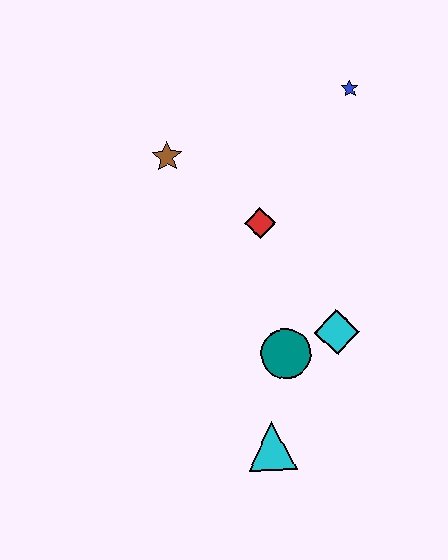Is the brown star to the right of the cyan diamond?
No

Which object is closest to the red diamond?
The brown star is closest to the red diamond.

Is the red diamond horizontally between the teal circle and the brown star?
Yes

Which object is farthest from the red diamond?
The cyan triangle is farthest from the red diamond.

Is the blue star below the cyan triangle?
No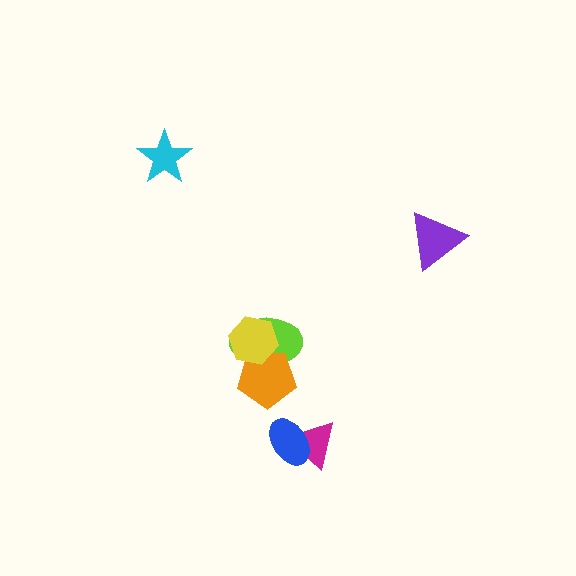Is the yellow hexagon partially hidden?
No, no other shape covers it.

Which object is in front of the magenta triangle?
The blue ellipse is in front of the magenta triangle.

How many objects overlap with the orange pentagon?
2 objects overlap with the orange pentagon.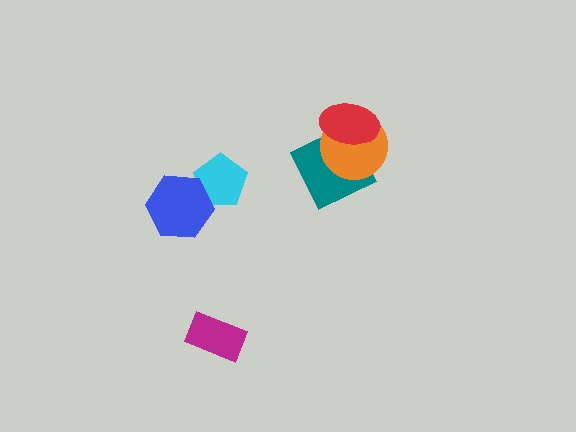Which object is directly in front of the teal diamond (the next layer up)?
The orange circle is directly in front of the teal diamond.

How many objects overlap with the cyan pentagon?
1 object overlaps with the cyan pentagon.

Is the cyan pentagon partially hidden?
Yes, it is partially covered by another shape.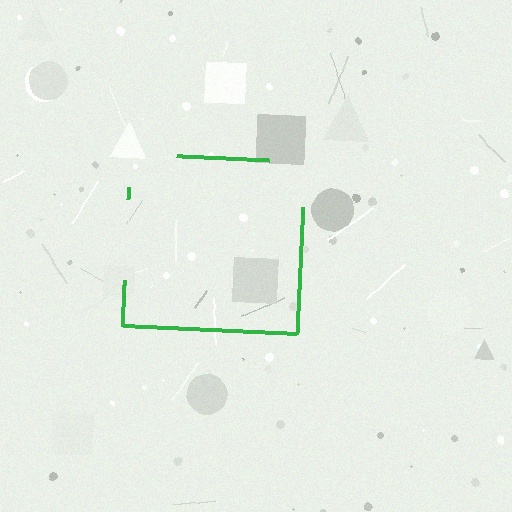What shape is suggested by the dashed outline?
The dashed outline suggests a square.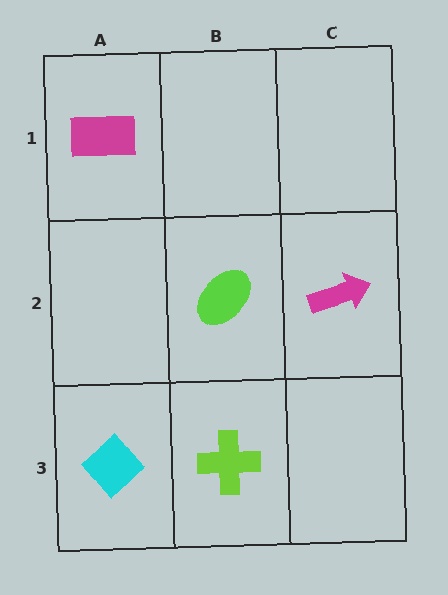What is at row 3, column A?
A cyan diamond.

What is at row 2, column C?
A magenta arrow.